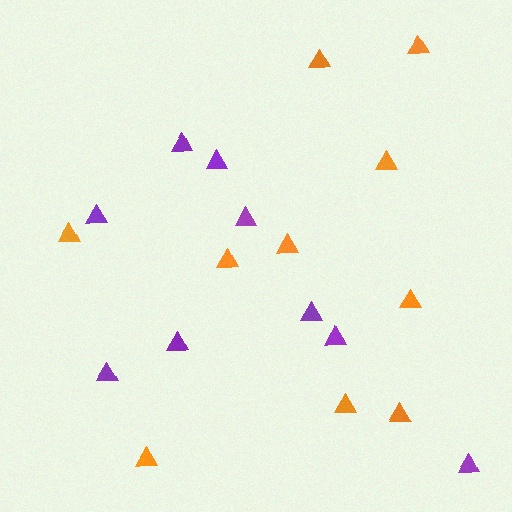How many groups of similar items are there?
There are 2 groups: one group of orange triangles (10) and one group of purple triangles (9).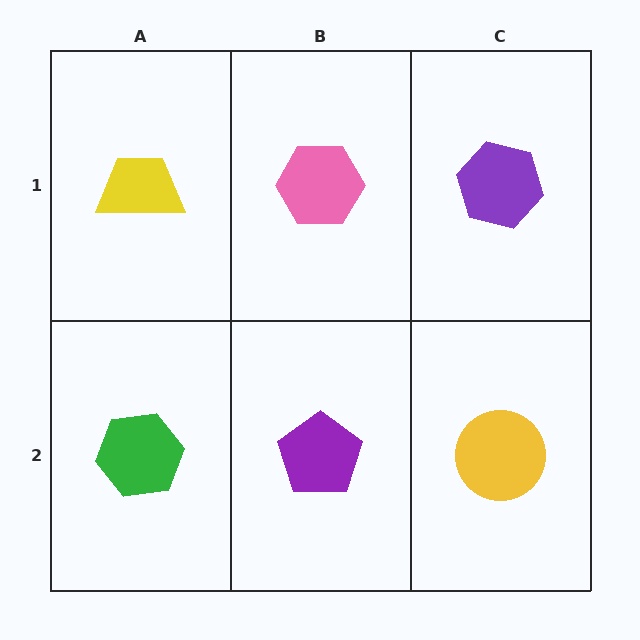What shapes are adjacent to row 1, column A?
A green hexagon (row 2, column A), a pink hexagon (row 1, column B).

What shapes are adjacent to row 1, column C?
A yellow circle (row 2, column C), a pink hexagon (row 1, column B).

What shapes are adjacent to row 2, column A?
A yellow trapezoid (row 1, column A), a purple pentagon (row 2, column B).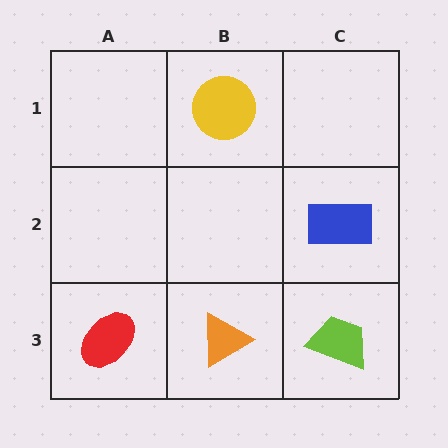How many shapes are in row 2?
1 shape.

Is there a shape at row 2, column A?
No, that cell is empty.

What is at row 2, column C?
A blue rectangle.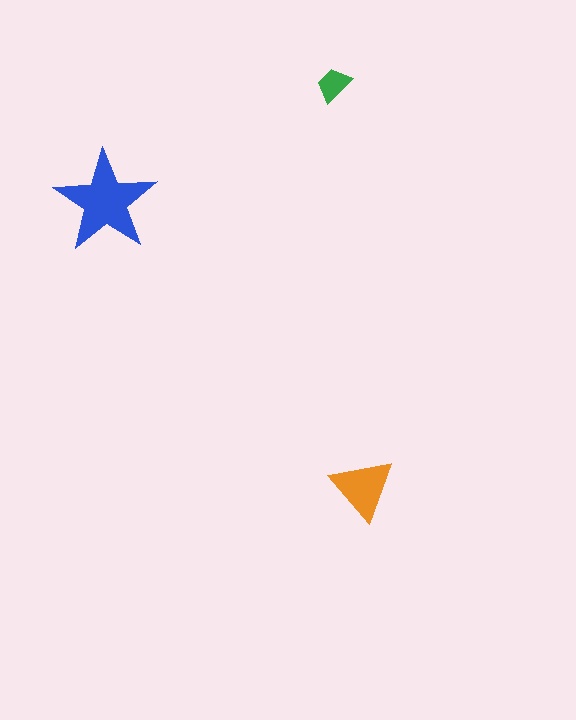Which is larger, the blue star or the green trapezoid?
The blue star.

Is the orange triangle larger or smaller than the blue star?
Smaller.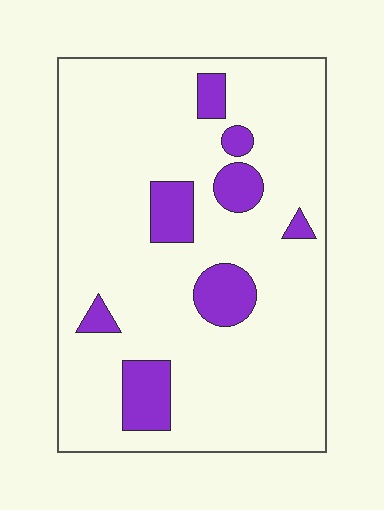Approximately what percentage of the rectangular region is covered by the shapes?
Approximately 15%.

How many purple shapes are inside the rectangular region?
8.